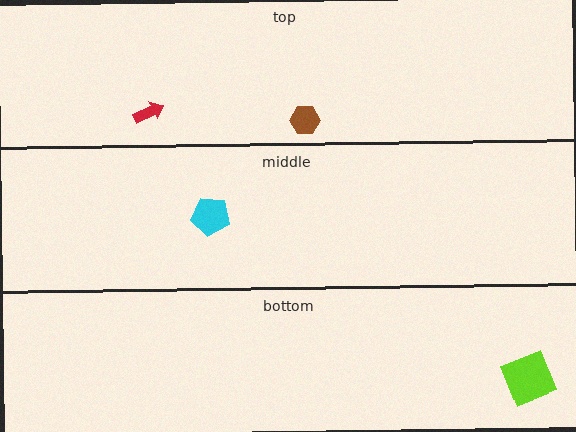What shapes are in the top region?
The brown hexagon, the red arrow.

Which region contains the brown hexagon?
The top region.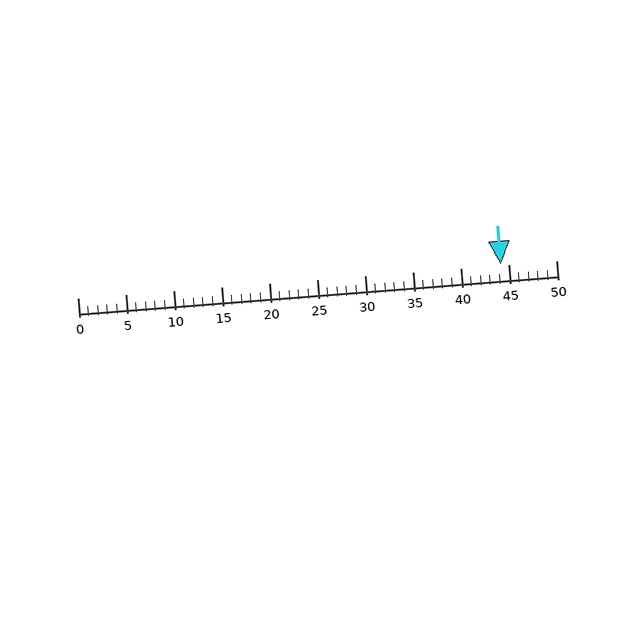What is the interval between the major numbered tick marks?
The major tick marks are spaced 5 units apart.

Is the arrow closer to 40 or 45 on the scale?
The arrow is closer to 45.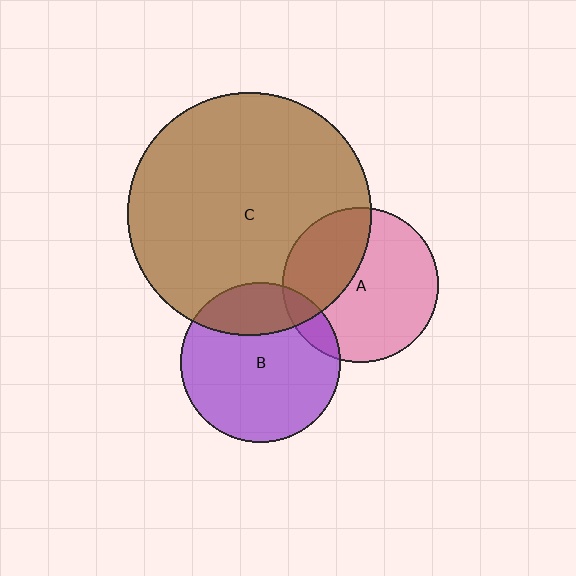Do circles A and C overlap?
Yes.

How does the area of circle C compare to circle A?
Approximately 2.5 times.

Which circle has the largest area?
Circle C (brown).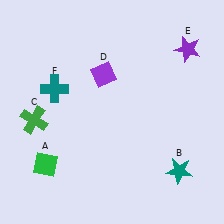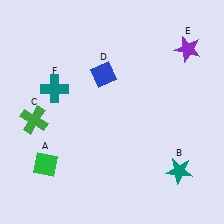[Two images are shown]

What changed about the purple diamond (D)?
In Image 1, D is purple. In Image 2, it changed to blue.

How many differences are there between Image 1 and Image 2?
There is 1 difference between the two images.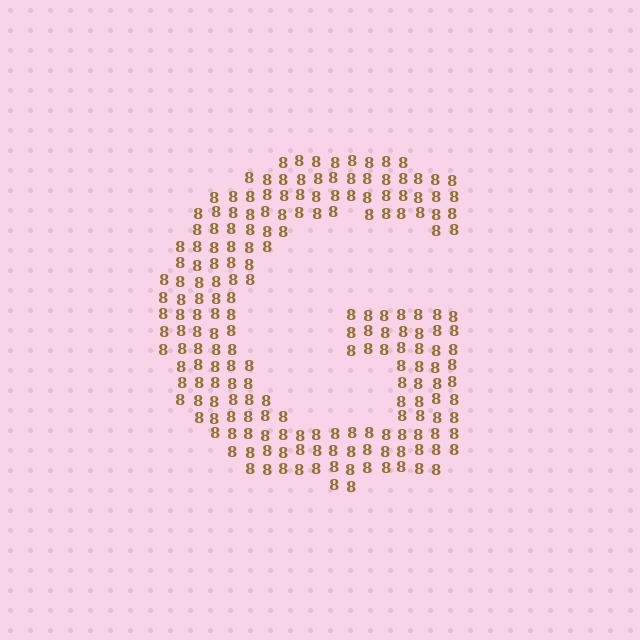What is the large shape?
The large shape is the letter G.